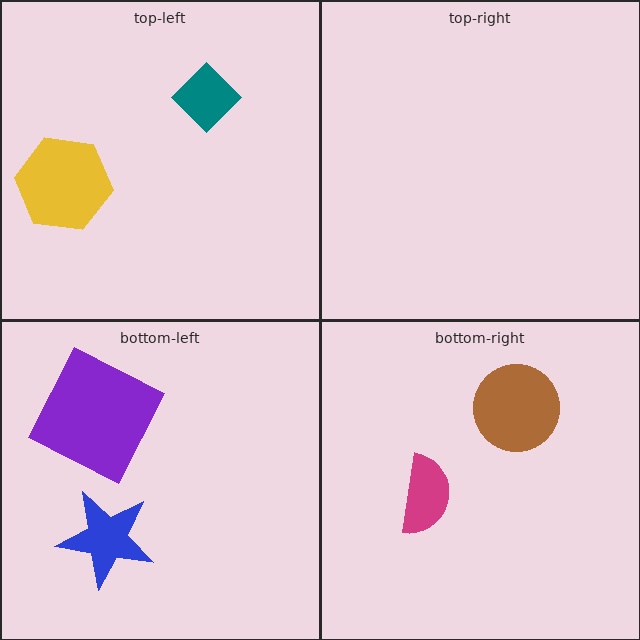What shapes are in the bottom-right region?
The magenta semicircle, the brown circle.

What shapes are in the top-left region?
The teal diamond, the yellow hexagon.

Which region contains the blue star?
The bottom-left region.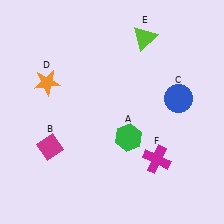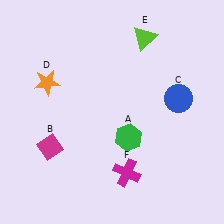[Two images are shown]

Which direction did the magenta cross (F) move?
The magenta cross (F) moved left.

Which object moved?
The magenta cross (F) moved left.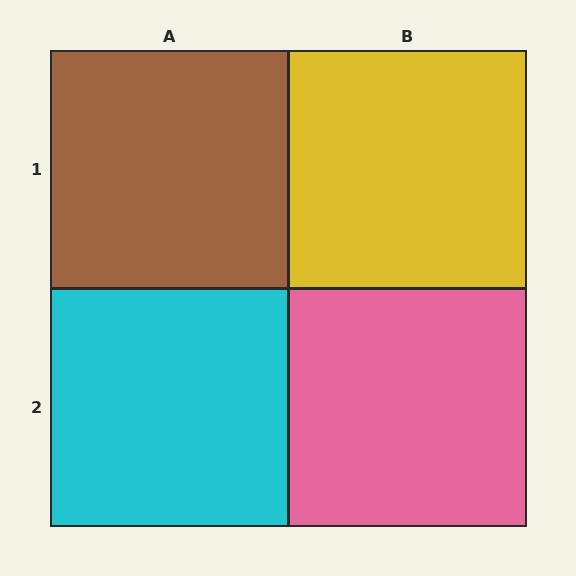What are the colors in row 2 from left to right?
Cyan, pink.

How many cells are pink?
1 cell is pink.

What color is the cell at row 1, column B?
Yellow.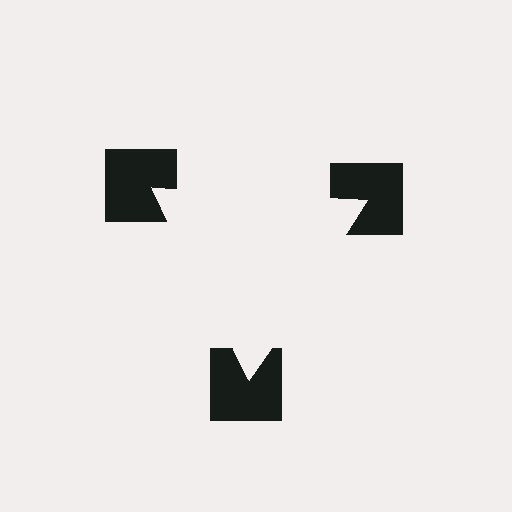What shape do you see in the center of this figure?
An illusory triangle — its edges are inferred from the aligned wedge cuts in the notched squares, not physically drawn.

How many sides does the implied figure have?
3 sides.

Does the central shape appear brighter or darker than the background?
It typically appears slightly brighter than the background, even though no actual brightness change is drawn.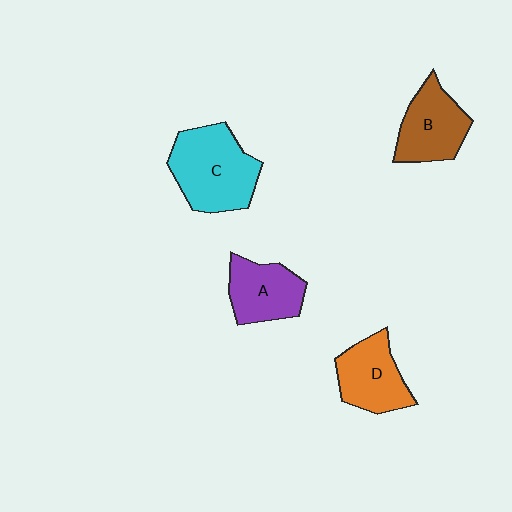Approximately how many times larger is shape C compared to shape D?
Approximately 1.4 times.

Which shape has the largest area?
Shape C (cyan).